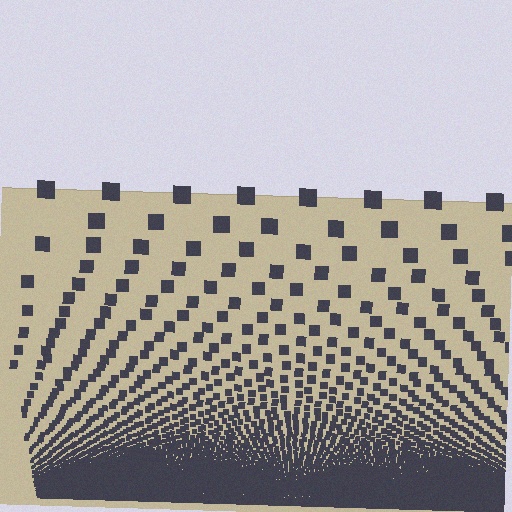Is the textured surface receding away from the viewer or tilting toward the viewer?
The surface appears to tilt toward the viewer. Texture elements get larger and sparser toward the top.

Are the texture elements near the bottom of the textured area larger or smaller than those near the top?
Smaller. The gradient is inverted — elements near the bottom are smaller and denser.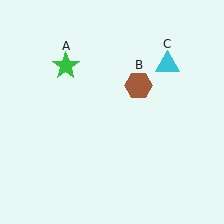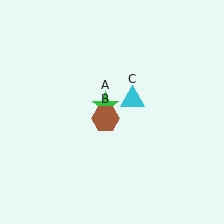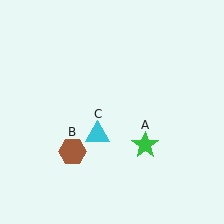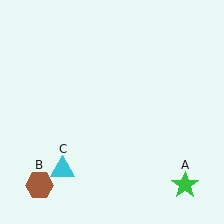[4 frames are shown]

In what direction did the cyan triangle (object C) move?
The cyan triangle (object C) moved down and to the left.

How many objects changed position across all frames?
3 objects changed position: green star (object A), brown hexagon (object B), cyan triangle (object C).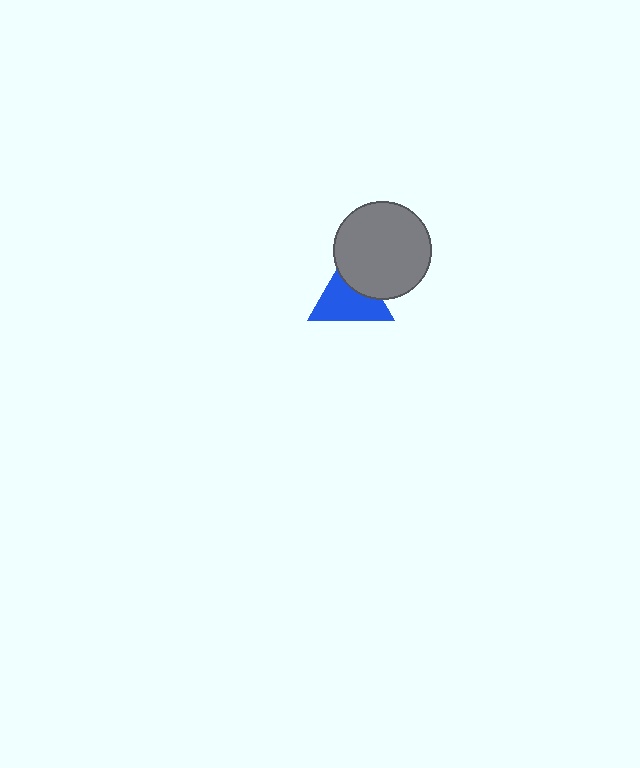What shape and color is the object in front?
The object in front is a gray circle.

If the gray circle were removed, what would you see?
You would see the complete blue triangle.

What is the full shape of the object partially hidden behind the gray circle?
The partially hidden object is a blue triangle.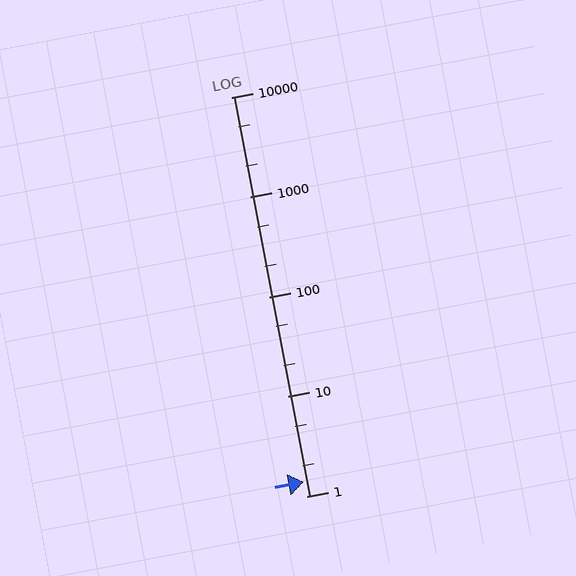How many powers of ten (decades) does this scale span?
The scale spans 4 decades, from 1 to 10000.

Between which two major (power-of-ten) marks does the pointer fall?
The pointer is between 1 and 10.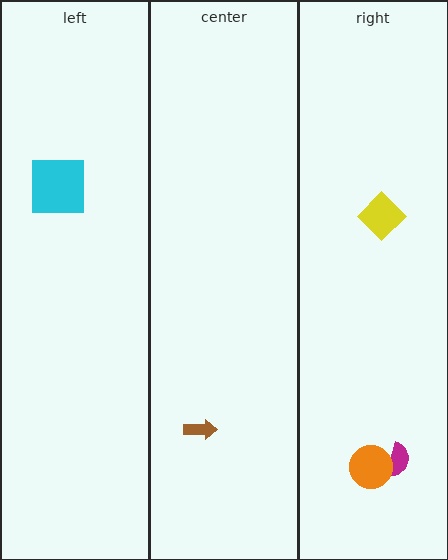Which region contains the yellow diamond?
The right region.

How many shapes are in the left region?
1.